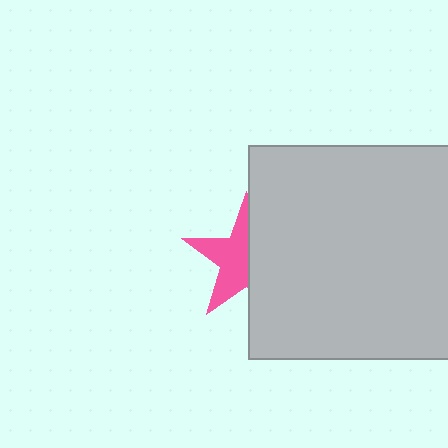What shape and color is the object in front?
The object in front is a light gray square.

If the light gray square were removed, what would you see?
You would see the complete pink star.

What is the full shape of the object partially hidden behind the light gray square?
The partially hidden object is a pink star.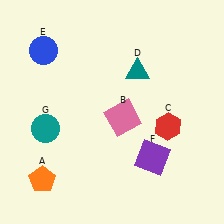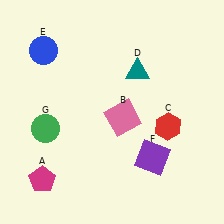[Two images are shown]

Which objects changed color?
A changed from orange to magenta. G changed from teal to green.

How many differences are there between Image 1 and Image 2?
There are 2 differences between the two images.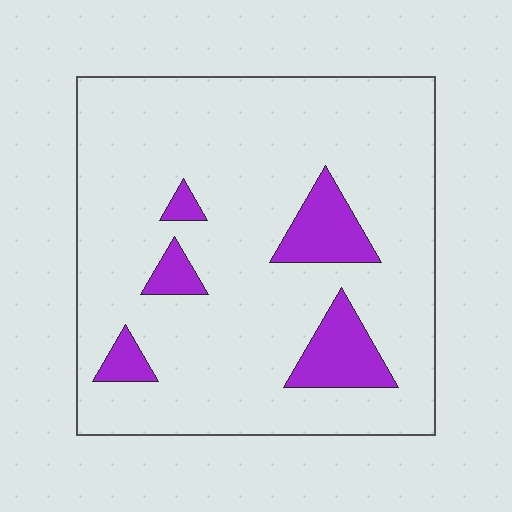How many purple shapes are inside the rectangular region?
5.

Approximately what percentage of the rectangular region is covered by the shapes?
Approximately 15%.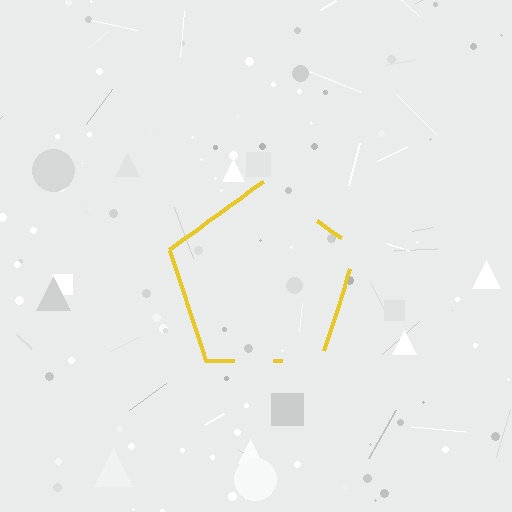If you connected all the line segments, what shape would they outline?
They would outline a pentagon.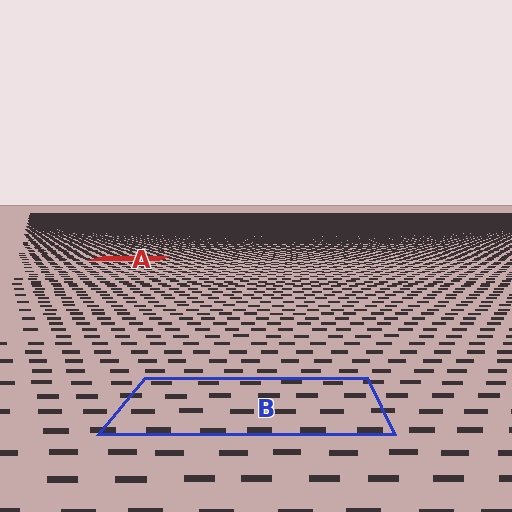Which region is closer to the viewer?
Region B is closer. The texture elements there are larger and more spread out.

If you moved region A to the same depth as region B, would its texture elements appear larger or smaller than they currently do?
They would appear larger. At a closer depth, the same texture elements are projected at a bigger on-screen size.